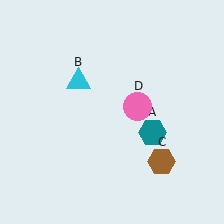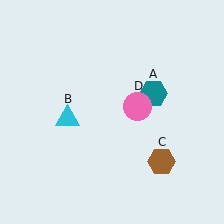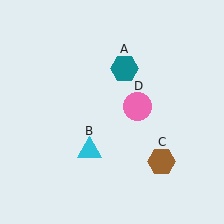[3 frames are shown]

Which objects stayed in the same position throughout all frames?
Brown hexagon (object C) and pink circle (object D) remained stationary.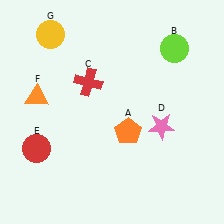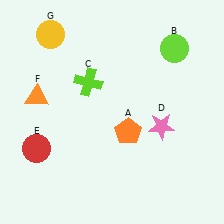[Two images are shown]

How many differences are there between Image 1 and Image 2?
There is 1 difference between the two images.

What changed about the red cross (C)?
In Image 1, C is red. In Image 2, it changed to lime.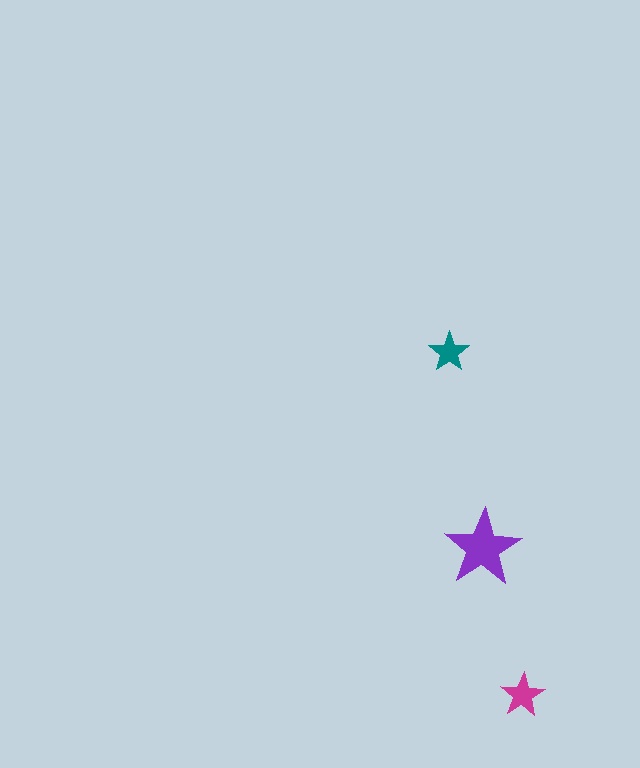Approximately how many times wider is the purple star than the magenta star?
About 1.5 times wider.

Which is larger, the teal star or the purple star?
The purple one.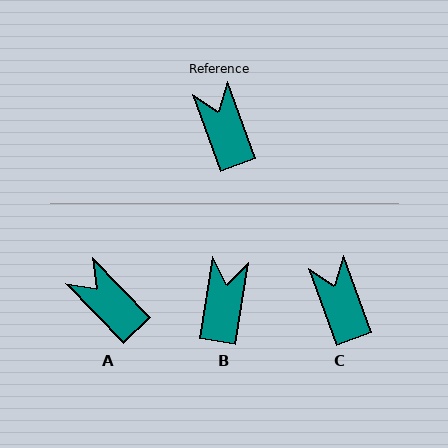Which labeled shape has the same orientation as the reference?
C.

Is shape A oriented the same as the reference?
No, it is off by about 24 degrees.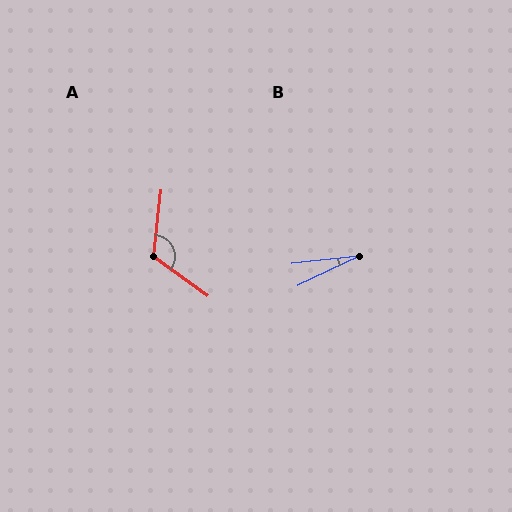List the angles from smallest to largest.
B (19°), A (120°).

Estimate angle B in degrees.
Approximately 19 degrees.